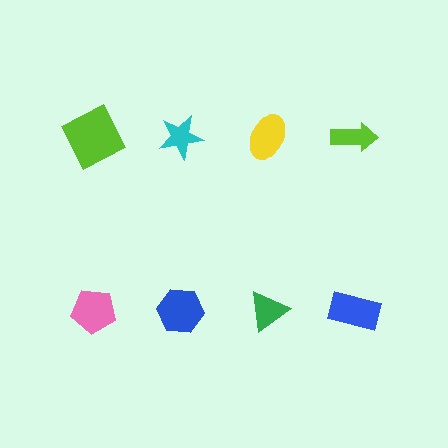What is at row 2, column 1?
A pink pentagon.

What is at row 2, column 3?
A green triangle.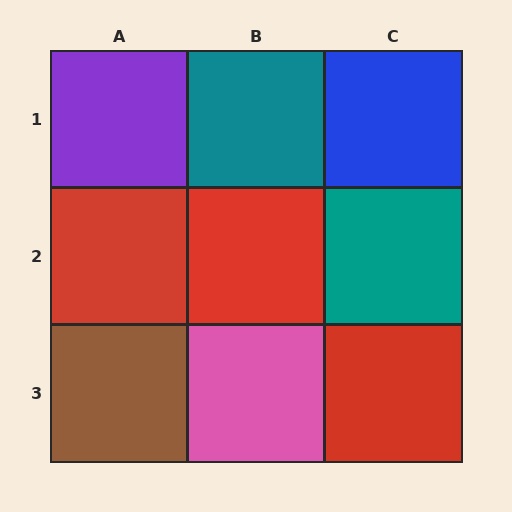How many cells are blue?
1 cell is blue.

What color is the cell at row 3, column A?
Brown.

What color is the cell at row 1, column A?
Purple.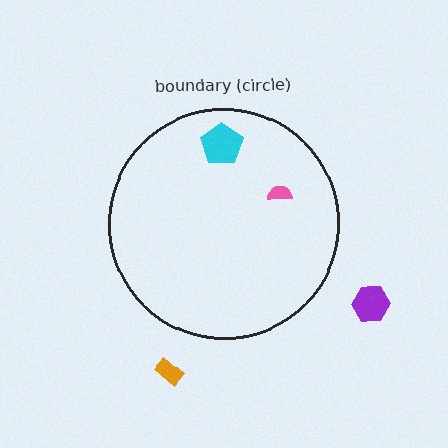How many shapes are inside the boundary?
2 inside, 2 outside.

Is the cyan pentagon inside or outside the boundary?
Inside.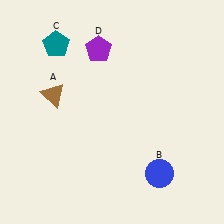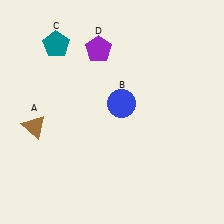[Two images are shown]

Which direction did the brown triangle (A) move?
The brown triangle (A) moved down.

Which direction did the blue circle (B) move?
The blue circle (B) moved up.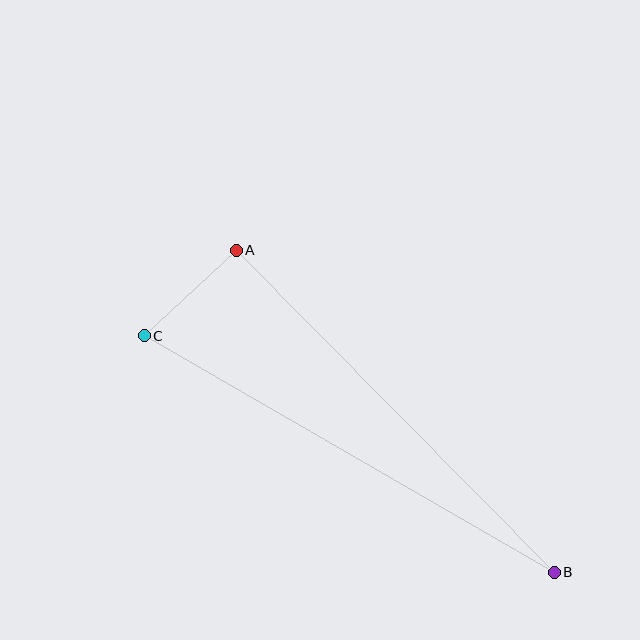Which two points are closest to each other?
Points A and C are closest to each other.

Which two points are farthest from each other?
Points B and C are farthest from each other.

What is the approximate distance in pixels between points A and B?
The distance between A and B is approximately 453 pixels.